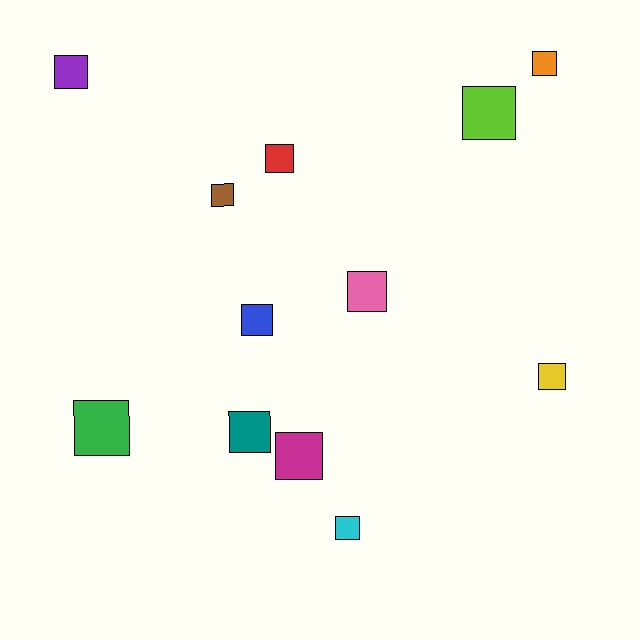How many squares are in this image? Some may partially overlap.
There are 12 squares.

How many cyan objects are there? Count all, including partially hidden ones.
There is 1 cyan object.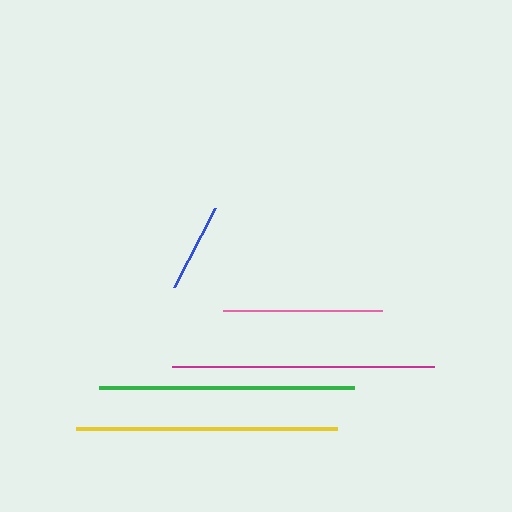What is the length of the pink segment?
The pink segment is approximately 160 pixels long.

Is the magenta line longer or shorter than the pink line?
The magenta line is longer than the pink line.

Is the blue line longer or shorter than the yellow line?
The yellow line is longer than the blue line.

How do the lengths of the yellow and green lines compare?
The yellow and green lines are approximately the same length.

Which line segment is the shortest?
The blue line is the shortest at approximately 89 pixels.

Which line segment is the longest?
The magenta line is the longest at approximately 262 pixels.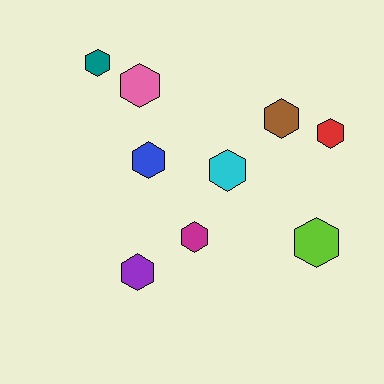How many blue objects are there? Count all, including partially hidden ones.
There is 1 blue object.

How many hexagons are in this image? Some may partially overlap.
There are 9 hexagons.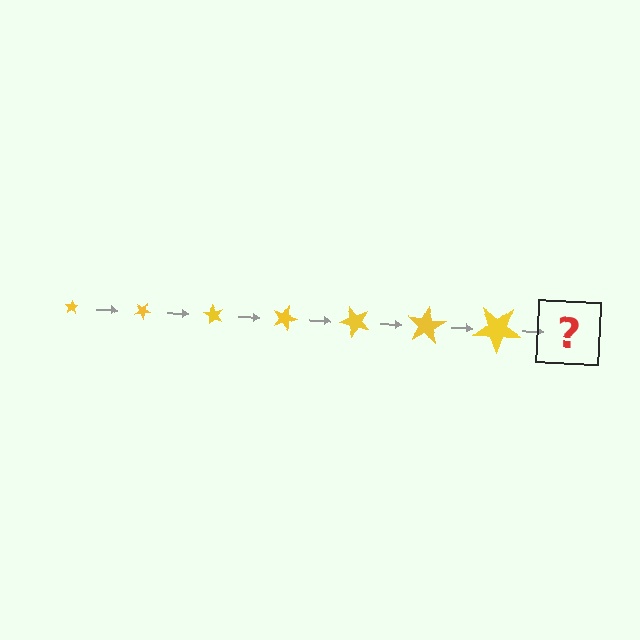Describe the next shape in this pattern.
It should be a star, larger than the previous one and rotated 210 degrees from the start.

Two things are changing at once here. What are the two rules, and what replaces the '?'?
The two rules are that the star grows larger each step and it rotates 30 degrees each step. The '?' should be a star, larger than the previous one and rotated 210 degrees from the start.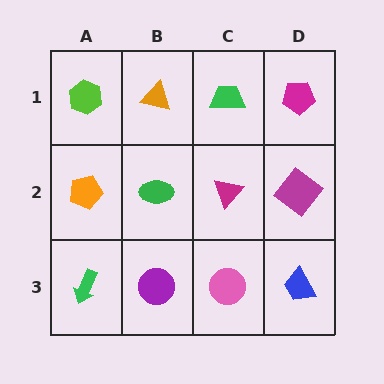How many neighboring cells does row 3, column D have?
2.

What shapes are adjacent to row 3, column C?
A magenta triangle (row 2, column C), a purple circle (row 3, column B), a blue trapezoid (row 3, column D).